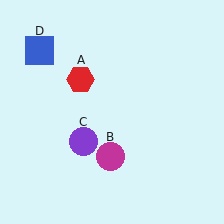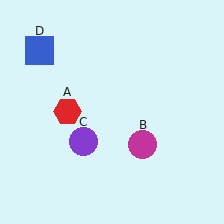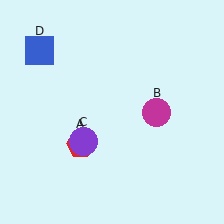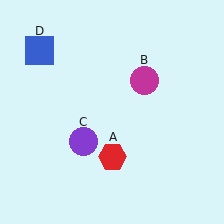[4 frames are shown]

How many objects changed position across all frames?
2 objects changed position: red hexagon (object A), magenta circle (object B).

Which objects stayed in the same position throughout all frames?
Purple circle (object C) and blue square (object D) remained stationary.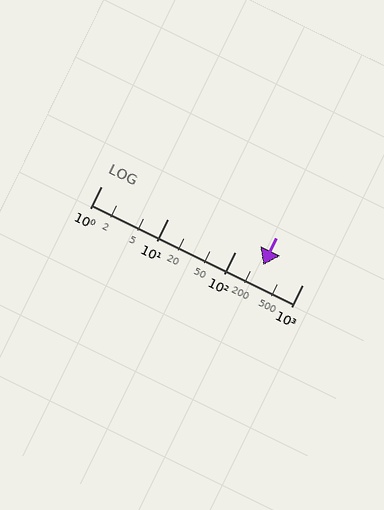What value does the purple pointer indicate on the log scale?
The pointer indicates approximately 260.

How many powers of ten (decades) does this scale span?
The scale spans 3 decades, from 1 to 1000.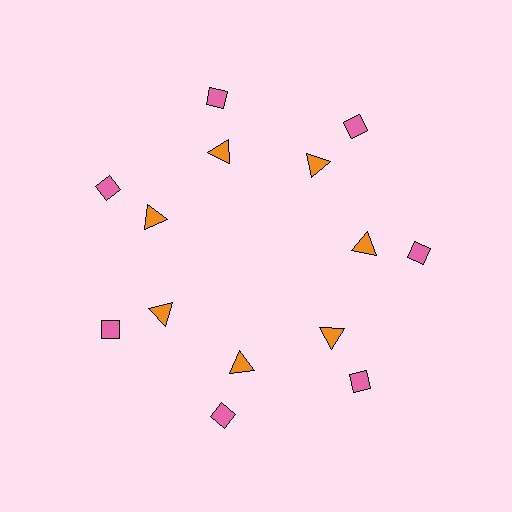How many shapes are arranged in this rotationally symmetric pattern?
There are 14 shapes, arranged in 7 groups of 2.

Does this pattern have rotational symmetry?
Yes, this pattern has 7-fold rotational symmetry. It looks the same after rotating 51 degrees around the center.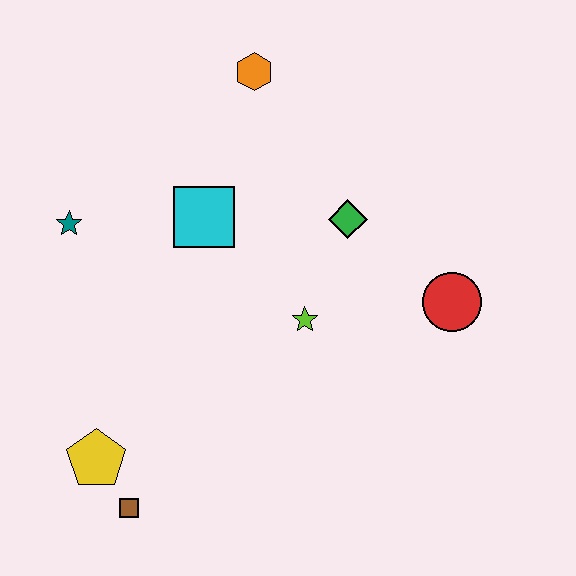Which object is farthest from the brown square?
The orange hexagon is farthest from the brown square.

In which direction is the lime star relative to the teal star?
The lime star is to the right of the teal star.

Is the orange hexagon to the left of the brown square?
No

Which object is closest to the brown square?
The yellow pentagon is closest to the brown square.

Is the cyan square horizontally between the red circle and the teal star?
Yes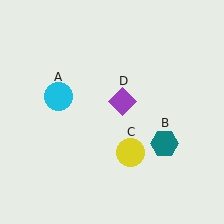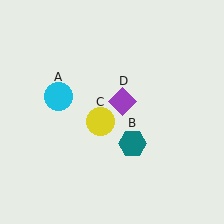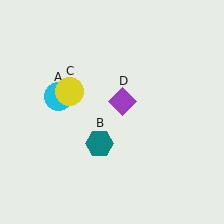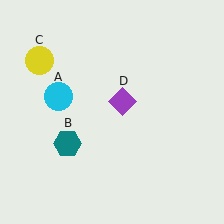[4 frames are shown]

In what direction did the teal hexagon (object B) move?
The teal hexagon (object B) moved left.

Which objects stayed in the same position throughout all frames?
Cyan circle (object A) and purple diamond (object D) remained stationary.